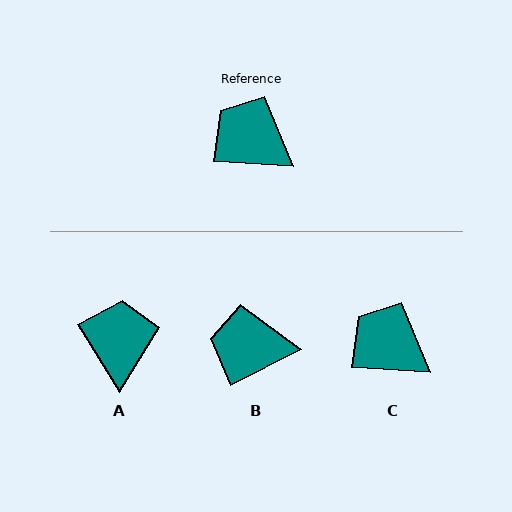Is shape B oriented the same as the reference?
No, it is off by about 30 degrees.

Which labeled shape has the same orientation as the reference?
C.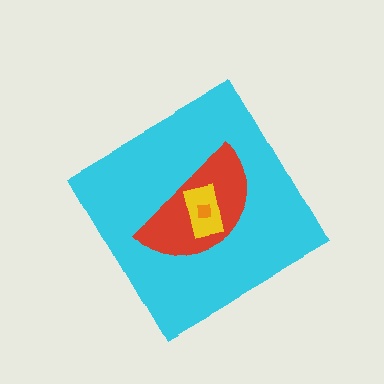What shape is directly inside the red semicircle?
The yellow rectangle.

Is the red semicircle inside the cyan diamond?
Yes.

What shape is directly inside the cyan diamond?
The red semicircle.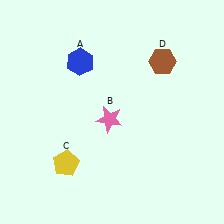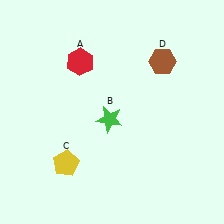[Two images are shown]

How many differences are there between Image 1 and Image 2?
There are 2 differences between the two images.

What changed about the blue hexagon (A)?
In Image 1, A is blue. In Image 2, it changed to red.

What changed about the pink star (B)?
In Image 1, B is pink. In Image 2, it changed to green.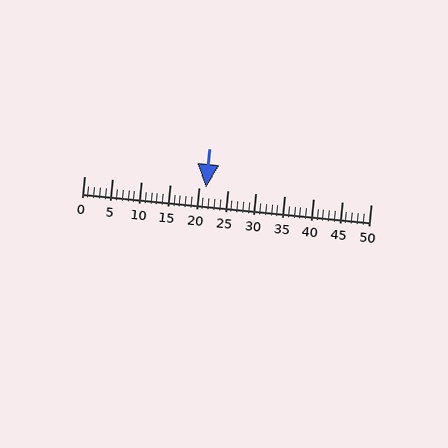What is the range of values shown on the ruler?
The ruler shows values from 0 to 50.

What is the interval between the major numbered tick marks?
The major tick marks are spaced 5 units apart.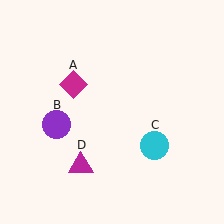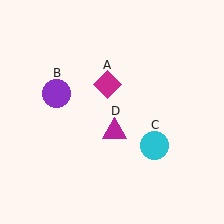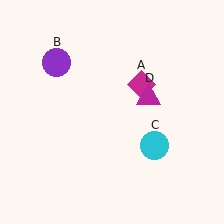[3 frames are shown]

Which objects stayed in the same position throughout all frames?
Cyan circle (object C) remained stationary.